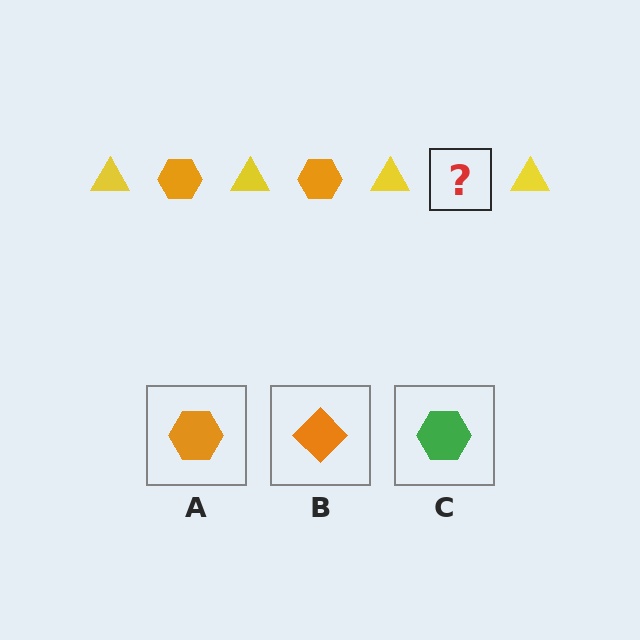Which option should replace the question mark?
Option A.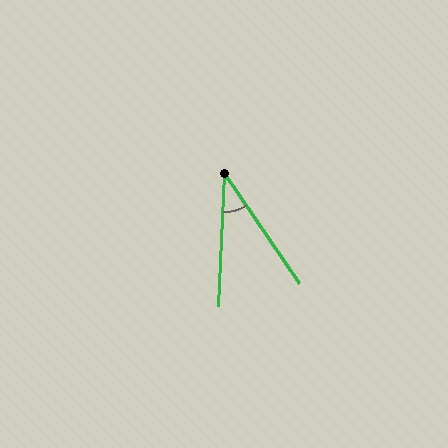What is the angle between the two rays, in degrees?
Approximately 37 degrees.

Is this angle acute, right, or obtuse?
It is acute.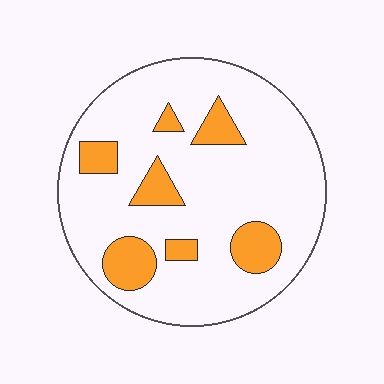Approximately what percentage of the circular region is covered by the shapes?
Approximately 20%.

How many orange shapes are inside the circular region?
7.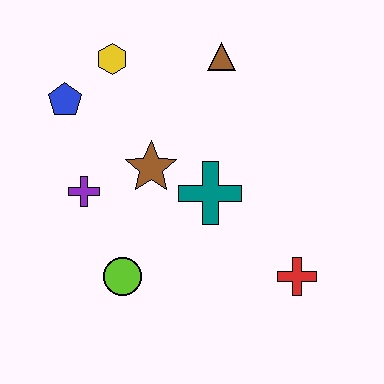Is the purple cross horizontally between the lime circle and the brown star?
No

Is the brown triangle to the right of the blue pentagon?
Yes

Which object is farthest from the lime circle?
The brown triangle is farthest from the lime circle.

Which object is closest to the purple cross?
The brown star is closest to the purple cross.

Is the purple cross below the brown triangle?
Yes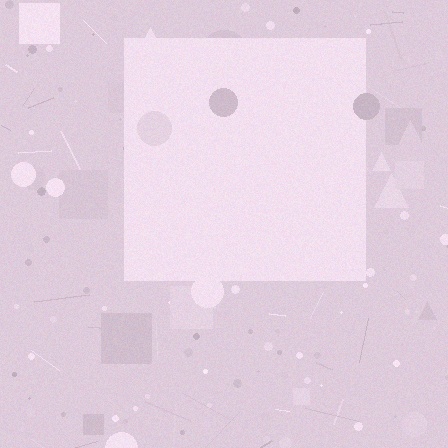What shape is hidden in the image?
A square is hidden in the image.